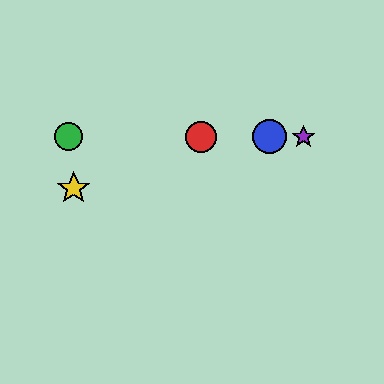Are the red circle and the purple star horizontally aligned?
Yes, both are at y≈137.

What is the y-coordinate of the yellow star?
The yellow star is at y≈188.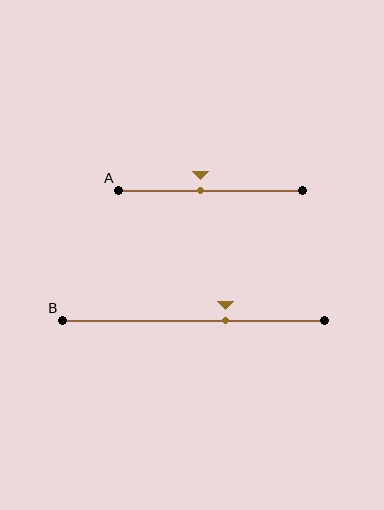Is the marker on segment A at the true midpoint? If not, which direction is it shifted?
No, the marker on segment A is shifted to the left by about 6% of the segment length.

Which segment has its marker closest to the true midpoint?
Segment A has its marker closest to the true midpoint.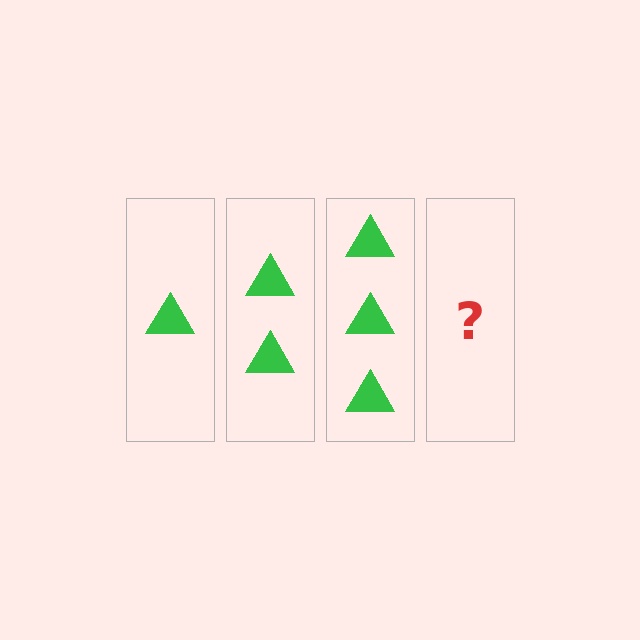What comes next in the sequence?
The next element should be 4 triangles.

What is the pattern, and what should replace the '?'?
The pattern is that each step adds one more triangle. The '?' should be 4 triangles.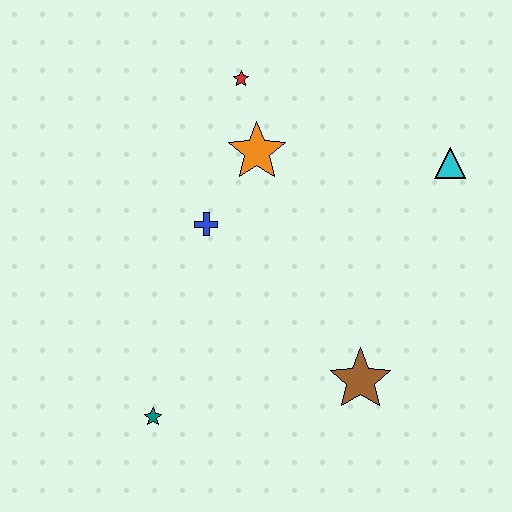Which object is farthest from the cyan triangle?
The teal star is farthest from the cyan triangle.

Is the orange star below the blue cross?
No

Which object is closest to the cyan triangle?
The orange star is closest to the cyan triangle.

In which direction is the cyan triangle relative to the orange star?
The cyan triangle is to the right of the orange star.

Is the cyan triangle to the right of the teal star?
Yes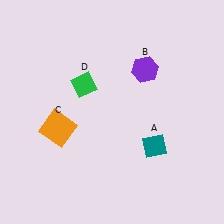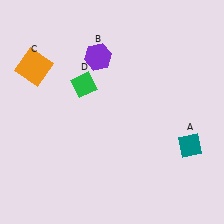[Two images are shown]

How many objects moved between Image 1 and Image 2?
3 objects moved between the two images.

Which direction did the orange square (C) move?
The orange square (C) moved up.